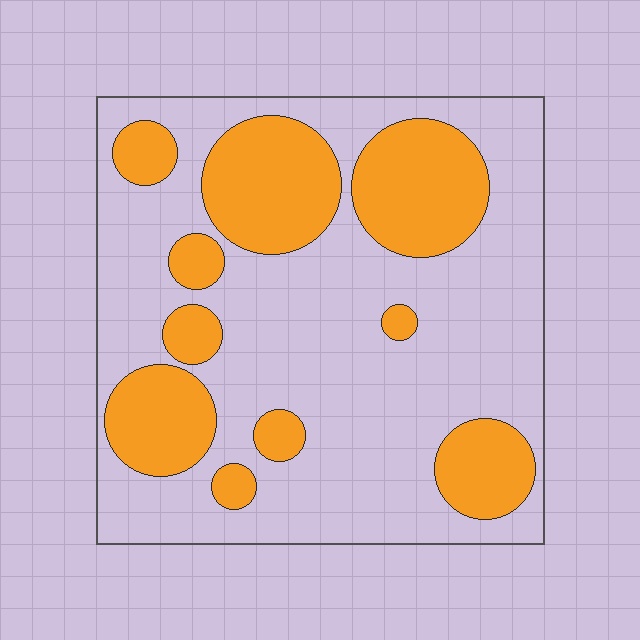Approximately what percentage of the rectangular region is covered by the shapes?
Approximately 30%.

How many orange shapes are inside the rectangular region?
10.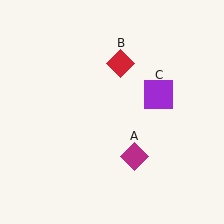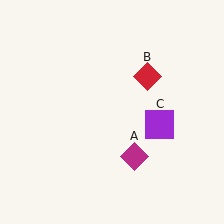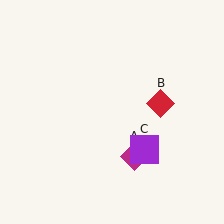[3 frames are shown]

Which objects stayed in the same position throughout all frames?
Magenta diamond (object A) remained stationary.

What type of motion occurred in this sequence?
The red diamond (object B), purple square (object C) rotated clockwise around the center of the scene.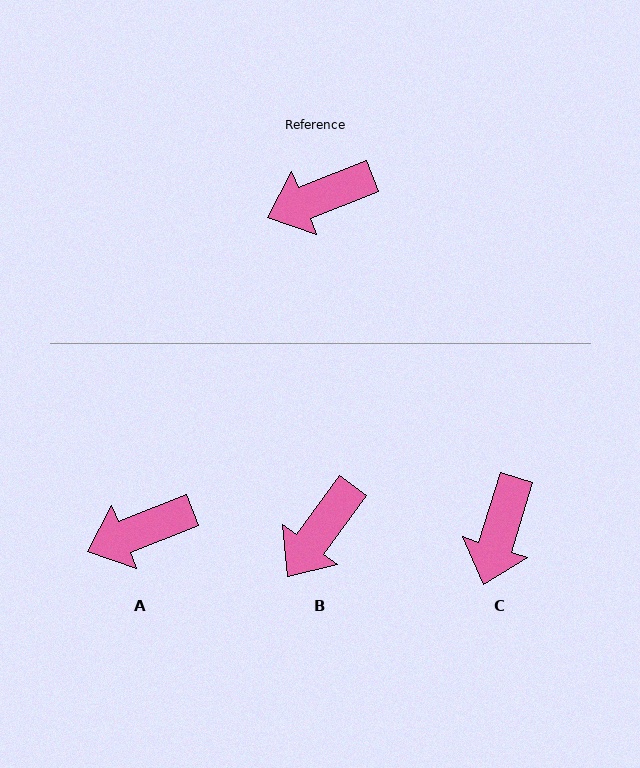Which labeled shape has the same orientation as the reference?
A.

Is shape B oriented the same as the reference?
No, it is off by about 33 degrees.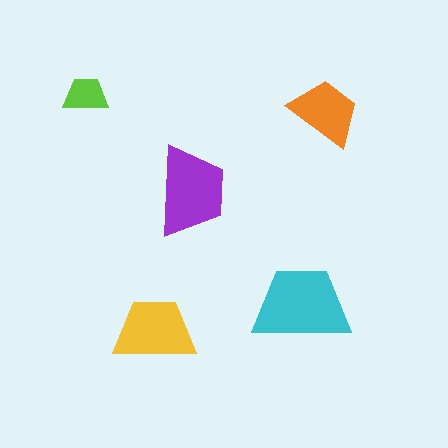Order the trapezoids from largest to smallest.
the cyan one, the purple one, the yellow one, the orange one, the lime one.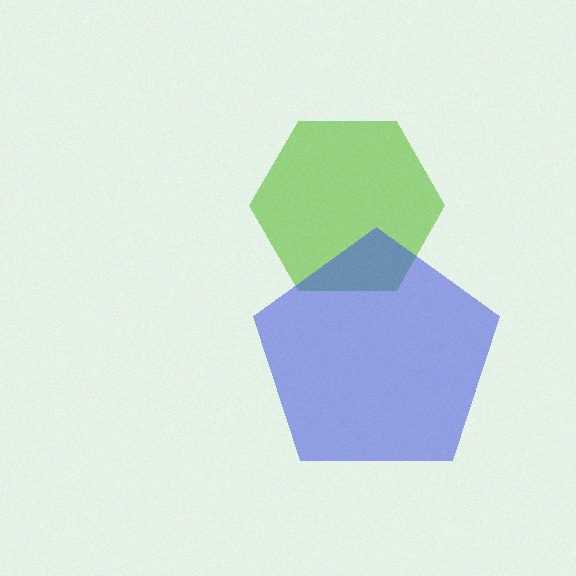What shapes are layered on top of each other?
The layered shapes are: a lime hexagon, a blue pentagon.